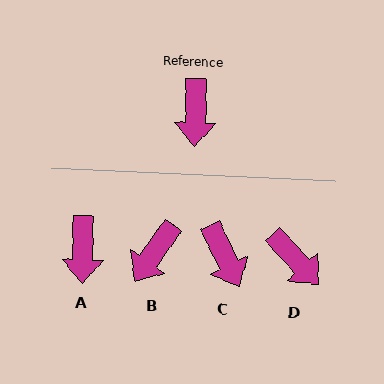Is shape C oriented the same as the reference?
No, it is off by about 27 degrees.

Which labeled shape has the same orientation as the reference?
A.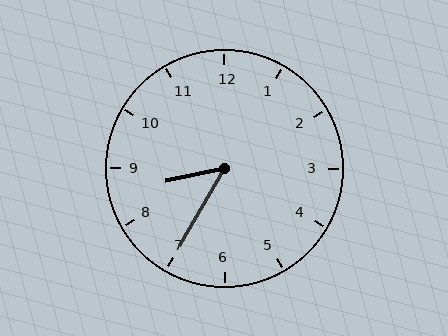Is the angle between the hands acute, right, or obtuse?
It is acute.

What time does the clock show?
8:35.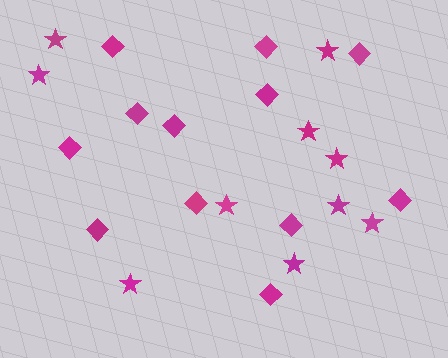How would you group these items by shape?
There are 2 groups: one group of diamonds (12) and one group of stars (10).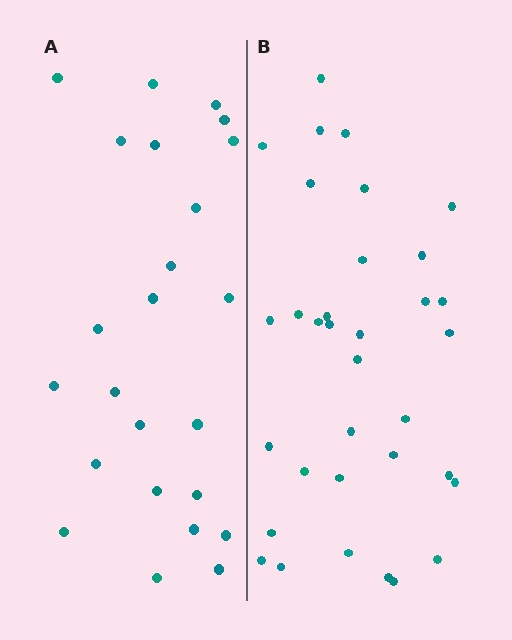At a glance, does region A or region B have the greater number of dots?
Region B (the right region) has more dots.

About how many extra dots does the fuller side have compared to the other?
Region B has roughly 10 or so more dots than region A.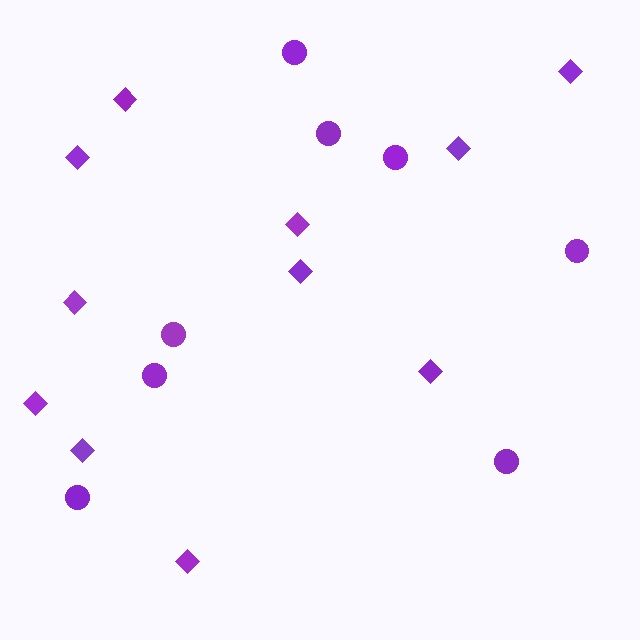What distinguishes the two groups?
There are 2 groups: one group of circles (8) and one group of diamonds (11).